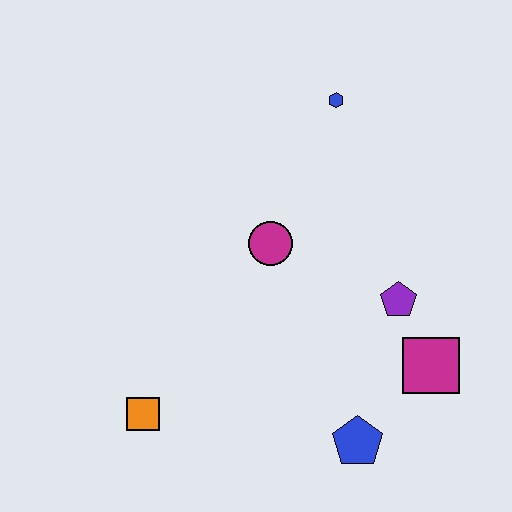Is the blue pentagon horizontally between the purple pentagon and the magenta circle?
Yes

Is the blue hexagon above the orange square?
Yes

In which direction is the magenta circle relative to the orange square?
The magenta circle is above the orange square.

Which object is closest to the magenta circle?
The purple pentagon is closest to the magenta circle.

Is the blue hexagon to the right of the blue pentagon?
No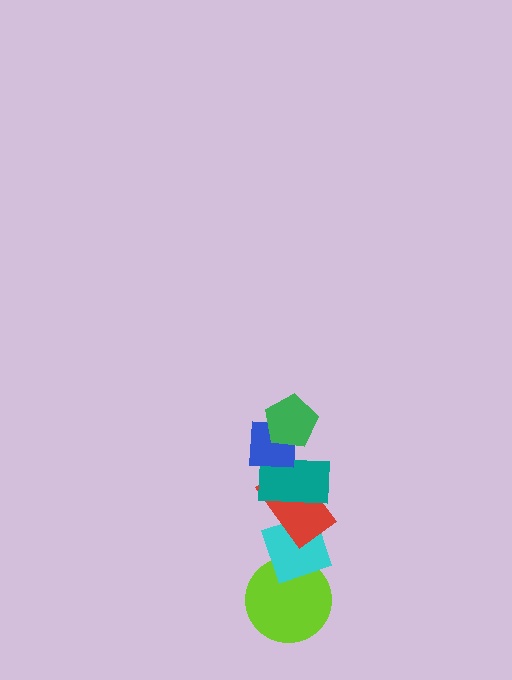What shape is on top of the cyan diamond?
The red rectangle is on top of the cyan diamond.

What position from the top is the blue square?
The blue square is 2nd from the top.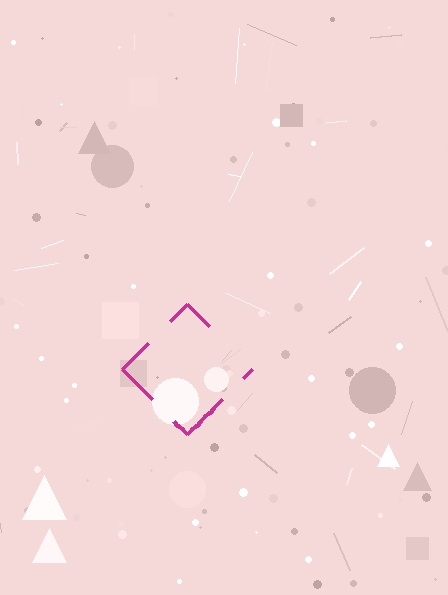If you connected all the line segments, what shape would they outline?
They would outline a diamond.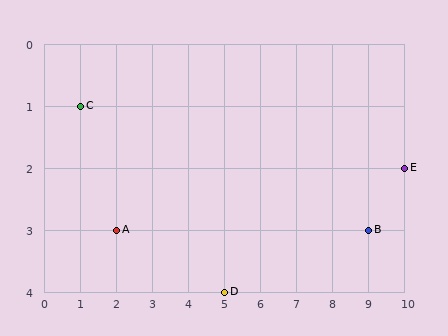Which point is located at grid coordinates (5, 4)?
Point D is at (5, 4).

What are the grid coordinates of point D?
Point D is at grid coordinates (5, 4).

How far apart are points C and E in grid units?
Points C and E are 9 columns and 1 row apart (about 9.1 grid units diagonally).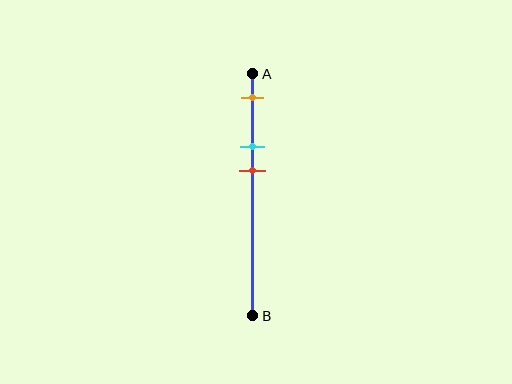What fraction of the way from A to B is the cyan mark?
The cyan mark is approximately 30% (0.3) of the way from A to B.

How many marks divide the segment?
There are 3 marks dividing the segment.